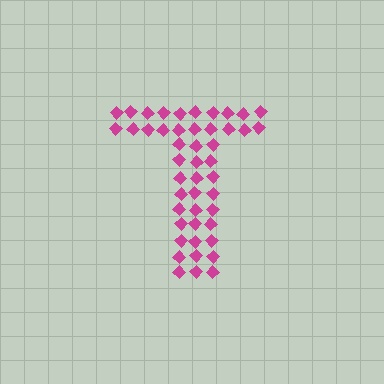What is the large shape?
The large shape is the letter T.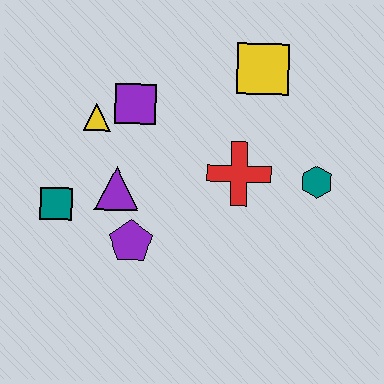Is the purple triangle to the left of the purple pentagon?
Yes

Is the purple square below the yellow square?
Yes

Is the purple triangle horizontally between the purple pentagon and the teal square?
Yes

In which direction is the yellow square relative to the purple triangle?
The yellow square is to the right of the purple triangle.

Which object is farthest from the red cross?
The teal square is farthest from the red cross.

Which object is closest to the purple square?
The yellow triangle is closest to the purple square.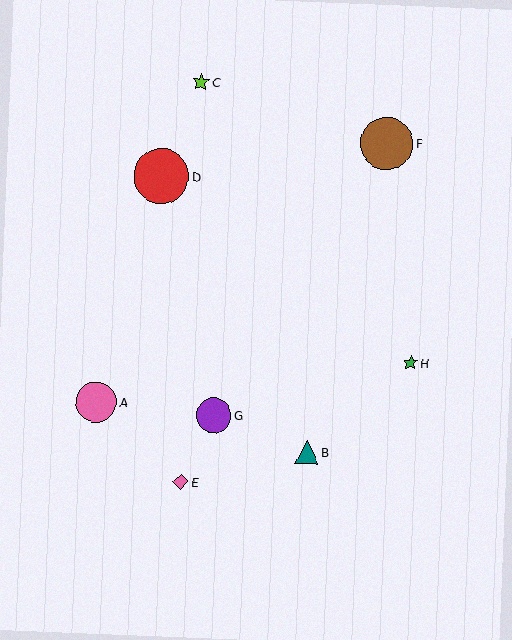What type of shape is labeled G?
Shape G is a purple circle.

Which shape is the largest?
The red circle (labeled D) is the largest.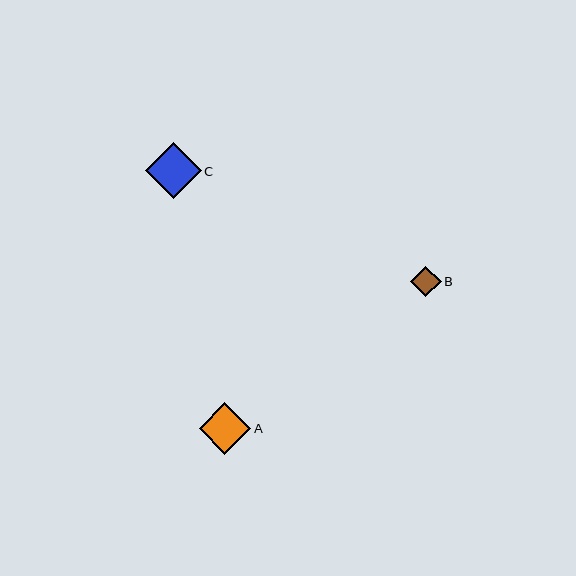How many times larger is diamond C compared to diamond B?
Diamond C is approximately 1.8 times the size of diamond B.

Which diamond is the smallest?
Diamond B is the smallest with a size of approximately 31 pixels.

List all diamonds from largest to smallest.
From largest to smallest: C, A, B.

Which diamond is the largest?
Diamond C is the largest with a size of approximately 56 pixels.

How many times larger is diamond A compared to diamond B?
Diamond A is approximately 1.7 times the size of diamond B.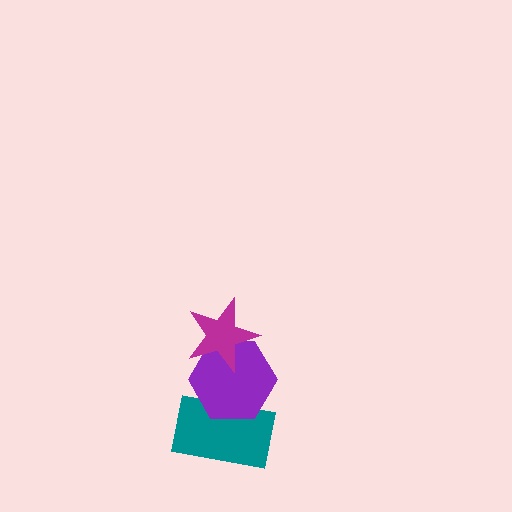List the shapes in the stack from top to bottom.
From top to bottom: the magenta star, the purple hexagon, the teal rectangle.